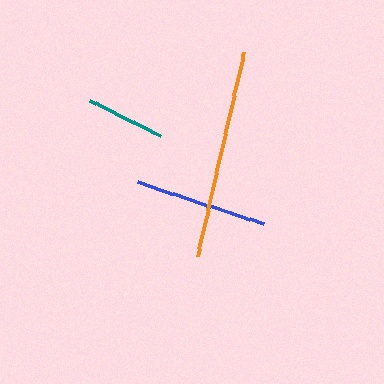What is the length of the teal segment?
The teal segment is approximately 80 pixels long.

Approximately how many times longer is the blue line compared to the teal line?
The blue line is approximately 1.7 times the length of the teal line.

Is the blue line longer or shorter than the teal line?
The blue line is longer than the teal line.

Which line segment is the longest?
The orange line is the longest at approximately 209 pixels.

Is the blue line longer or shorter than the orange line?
The orange line is longer than the blue line.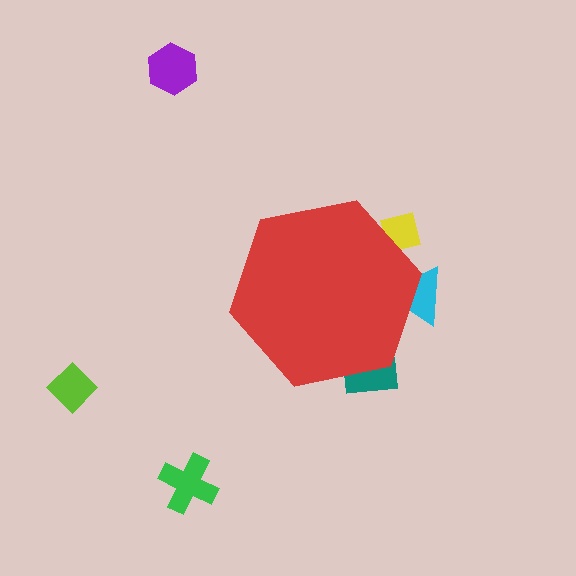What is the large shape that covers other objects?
A red hexagon.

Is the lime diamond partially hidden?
No, the lime diamond is fully visible.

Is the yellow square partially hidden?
Yes, the yellow square is partially hidden behind the red hexagon.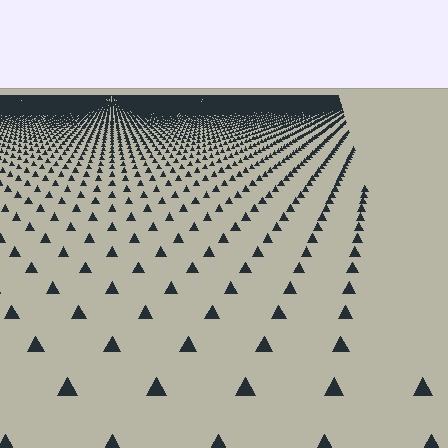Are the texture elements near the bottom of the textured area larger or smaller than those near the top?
Larger. Near the bottom, elements are closer to the viewer and appear at a bigger on-screen size.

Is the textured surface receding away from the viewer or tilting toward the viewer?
The surface is receding away from the viewer. Texture elements get smaller and denser toward the top.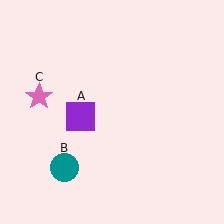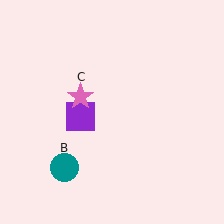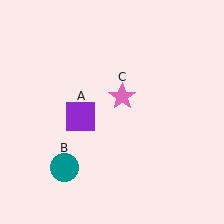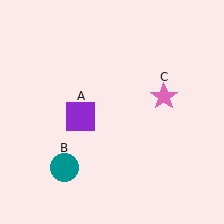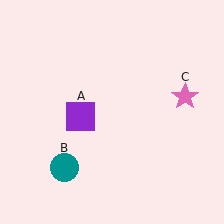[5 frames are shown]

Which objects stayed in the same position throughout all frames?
Purple square (object A) and teal circle (object B) remained stationary.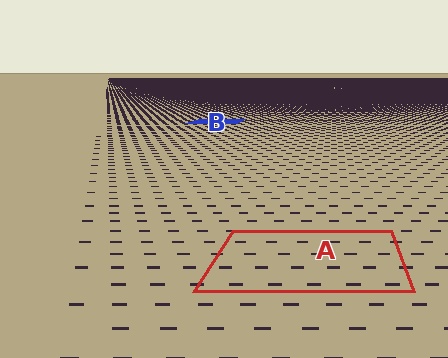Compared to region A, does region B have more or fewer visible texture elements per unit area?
Region B has more texture elements per unit area — they are packed more densely because it is farther away.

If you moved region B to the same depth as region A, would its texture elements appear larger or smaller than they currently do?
They would appear larger. At a closer depth, the same texture elements are projected at a bigger on-screen size.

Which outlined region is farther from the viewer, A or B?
Region B is farther from the viewer — the texture elements inside it appear smaller and more densely packed.